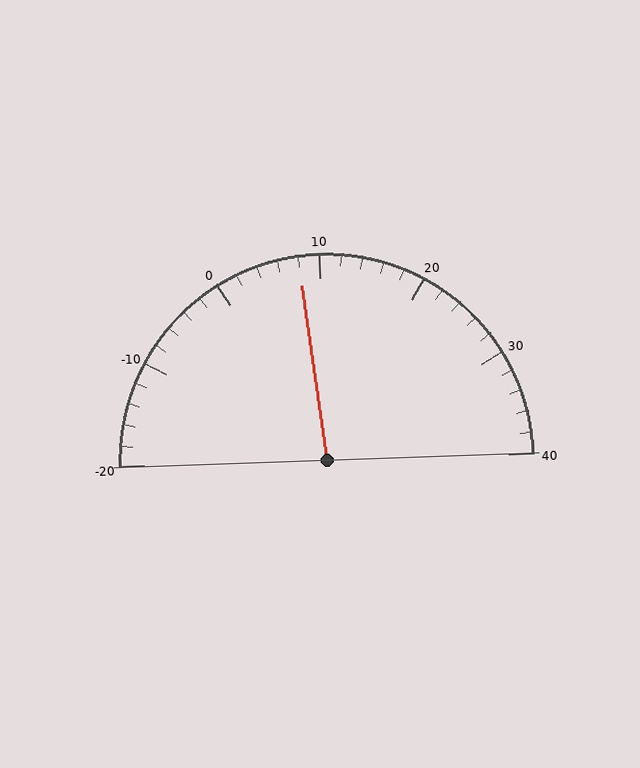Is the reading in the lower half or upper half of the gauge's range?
The reading is in the lower half of the range (-20 to 40).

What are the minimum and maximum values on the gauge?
The gauge ranges from -20 to 40.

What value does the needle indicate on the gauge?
The needle indicates approximately 8.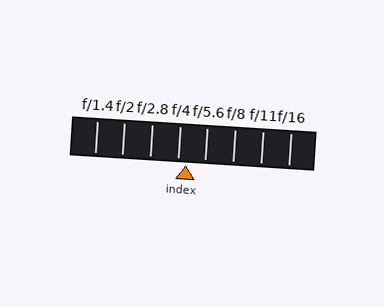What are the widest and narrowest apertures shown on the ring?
The widest aperture shown is f/1.4 and the narrowest is f/16.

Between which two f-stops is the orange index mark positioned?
The index mark is between f/4 and f/5.6.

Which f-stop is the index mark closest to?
The index mark is closest to f/4.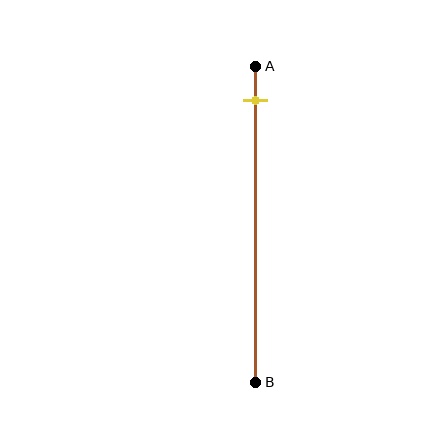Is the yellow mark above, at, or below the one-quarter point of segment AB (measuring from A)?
The yellow mark is above the one-quarter point of segment AB.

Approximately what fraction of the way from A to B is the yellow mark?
The yellow mark is approximately 10% of the way from A to B.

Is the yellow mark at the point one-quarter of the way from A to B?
No, the mark is at about 10% from A, not at the 25% one-quarter point.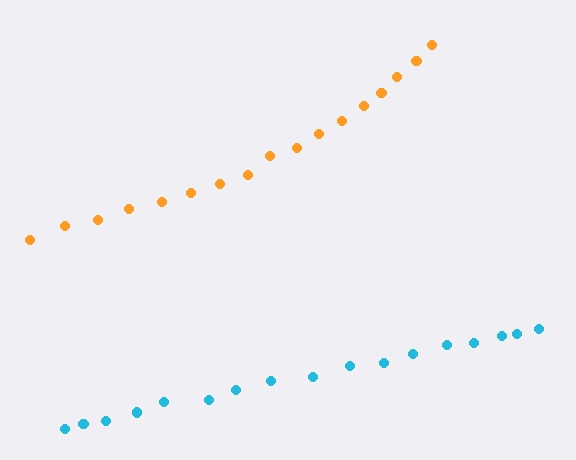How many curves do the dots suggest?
There are 2 distinct paths.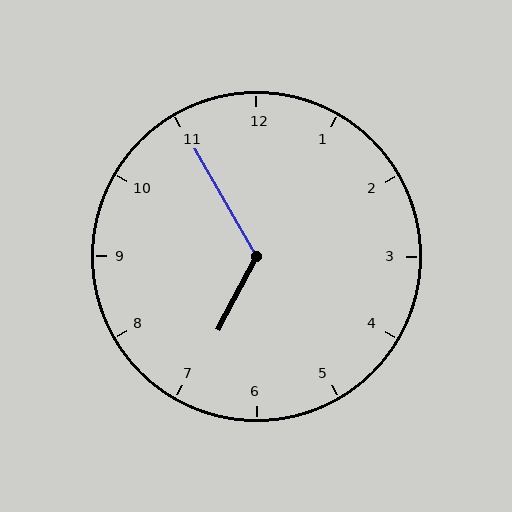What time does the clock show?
6:55.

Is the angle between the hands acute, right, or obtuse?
It is obtuse.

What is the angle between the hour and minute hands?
Approximately 122 degrees.